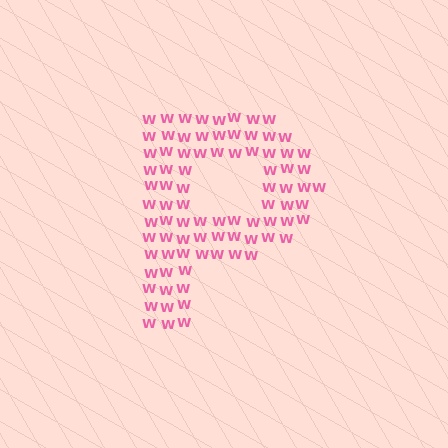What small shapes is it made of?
It is made of small letter W's.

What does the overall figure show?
The overall figure shows the letter P.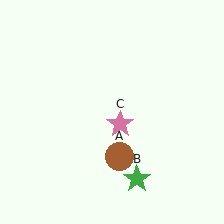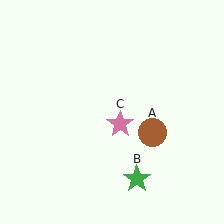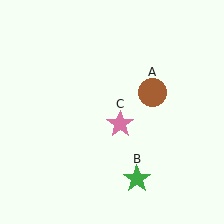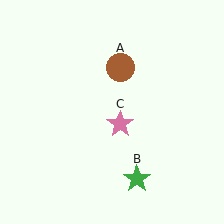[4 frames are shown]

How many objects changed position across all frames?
1 object changed position: brown circle (object A).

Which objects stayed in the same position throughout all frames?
Green star (object B) and pink star (object C) remained stationary.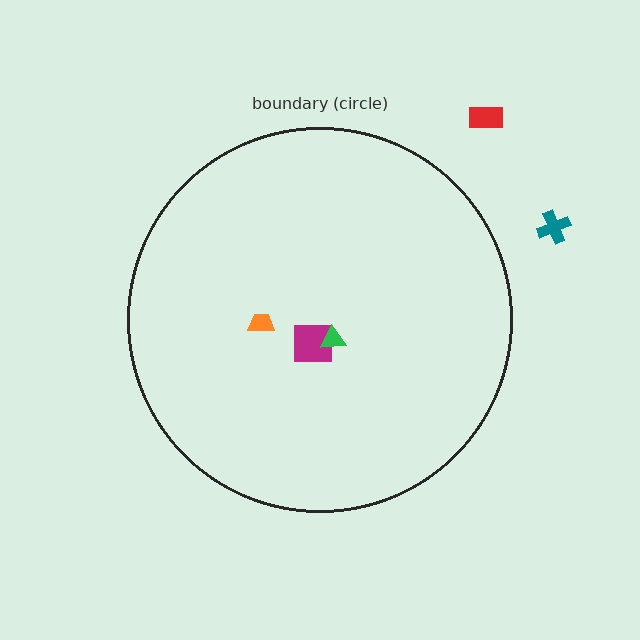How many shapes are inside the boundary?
3 inside, 2 outside.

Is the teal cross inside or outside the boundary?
Outside.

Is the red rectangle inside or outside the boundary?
Outside.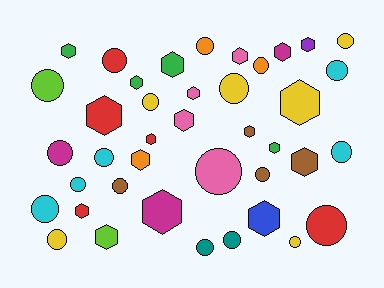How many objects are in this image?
There are 40 objects.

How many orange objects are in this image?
There are 3 orange objects.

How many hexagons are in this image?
There are 19 hexagons.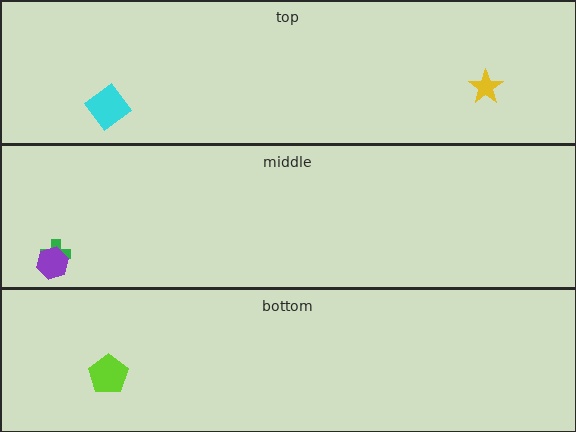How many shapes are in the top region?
2.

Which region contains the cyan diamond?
The top region.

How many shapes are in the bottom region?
1.